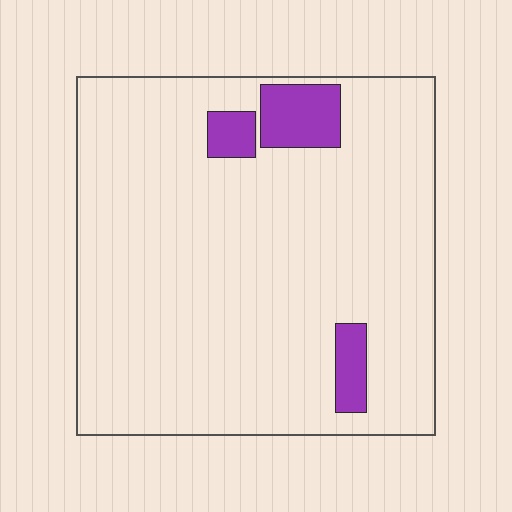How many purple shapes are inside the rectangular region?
3.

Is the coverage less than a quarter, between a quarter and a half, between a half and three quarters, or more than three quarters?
Less than a quarter.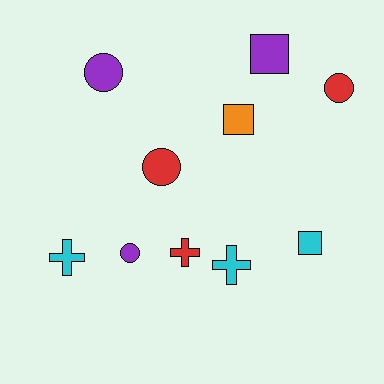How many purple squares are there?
There is 1 purple square.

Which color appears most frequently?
Purple, with 3 objects.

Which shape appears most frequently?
Circle, with 4 objects.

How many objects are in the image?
There are 10 objects.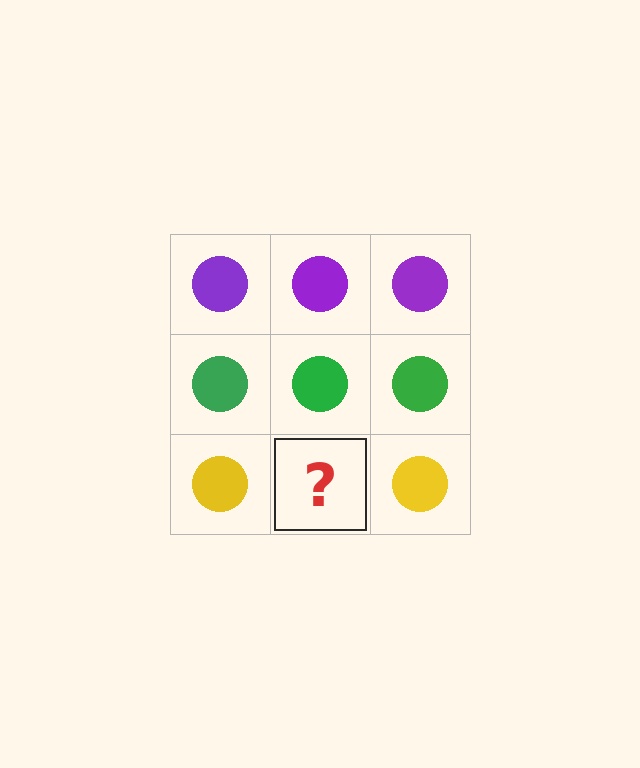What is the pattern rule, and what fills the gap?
The rule is that each row has a consistent color. The gap should be filled with a yellow circle.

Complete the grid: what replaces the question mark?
The question mark should be replaced with a yellow circle.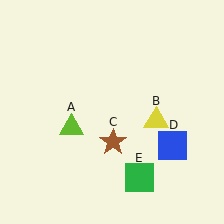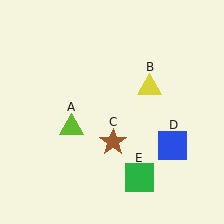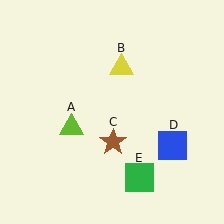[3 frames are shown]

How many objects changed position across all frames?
1 object changed position: yellow triangle (object B).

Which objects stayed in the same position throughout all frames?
Lime triangle (object A) and brown star (object C) and blue square (object D) and green square (object E) remained stationary.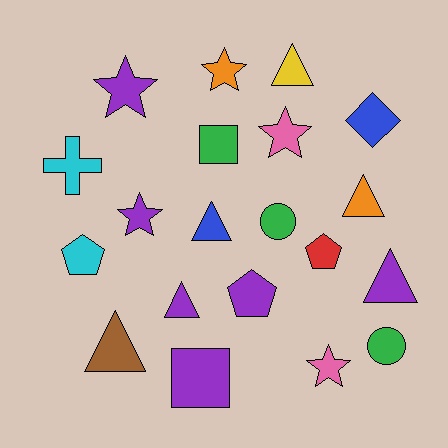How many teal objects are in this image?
There are no teal objects.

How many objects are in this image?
There are 20 objects.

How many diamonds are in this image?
There is 1 diamond.